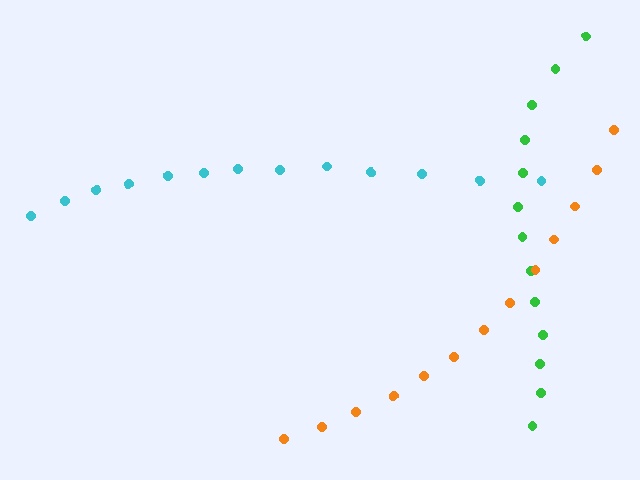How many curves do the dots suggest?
There are 3 distinct paths.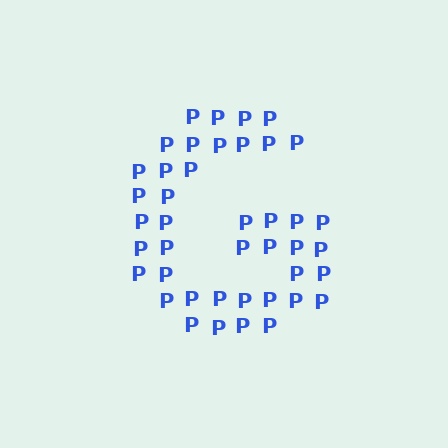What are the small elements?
The small elements are letter P's.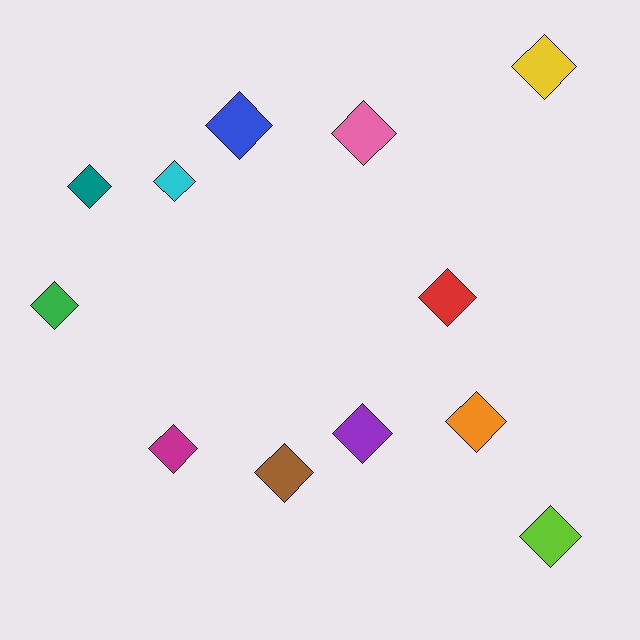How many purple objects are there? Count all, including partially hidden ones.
There is 1 purple object.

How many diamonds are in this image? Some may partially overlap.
There are 12 diamonds.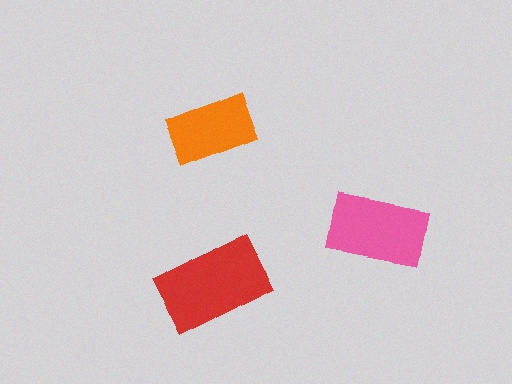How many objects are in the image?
There are 3 objects in the image.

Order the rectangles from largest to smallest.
the red one, the pink one, the orange one.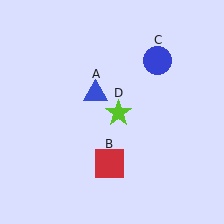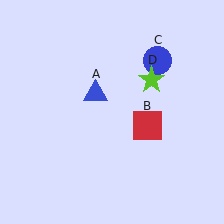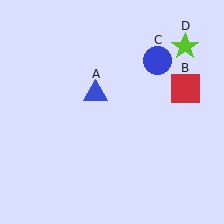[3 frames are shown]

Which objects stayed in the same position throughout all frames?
Blue triangle (object A) and blue circle (object C) remained stationary.